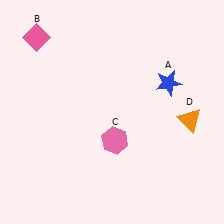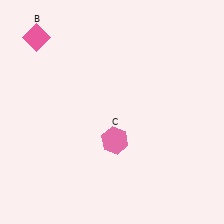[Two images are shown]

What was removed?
The blue star (A), the orange triangle (D) were removed in Image 2.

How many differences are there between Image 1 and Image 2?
There are 2 differences between the two images.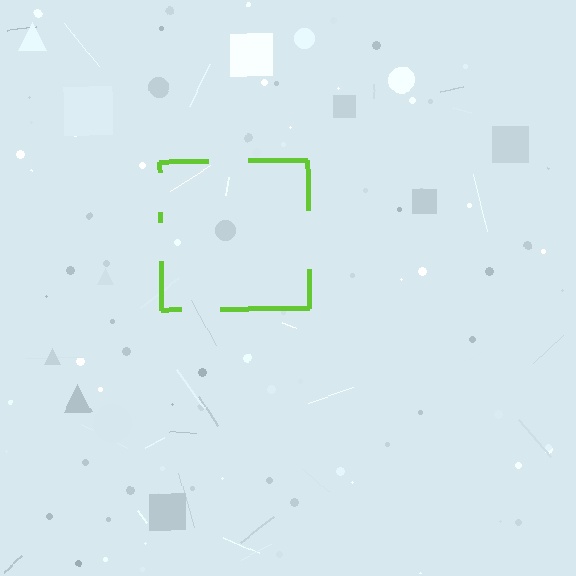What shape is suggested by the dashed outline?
The dashed outline suggests a square.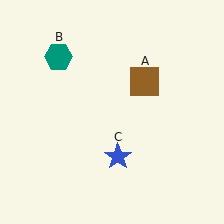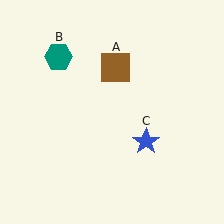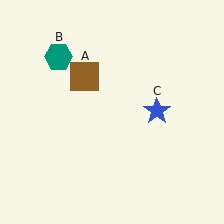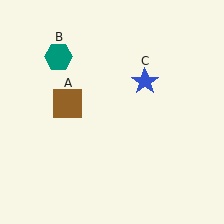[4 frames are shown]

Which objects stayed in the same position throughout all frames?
Teal hexagon (object B) remained stationary.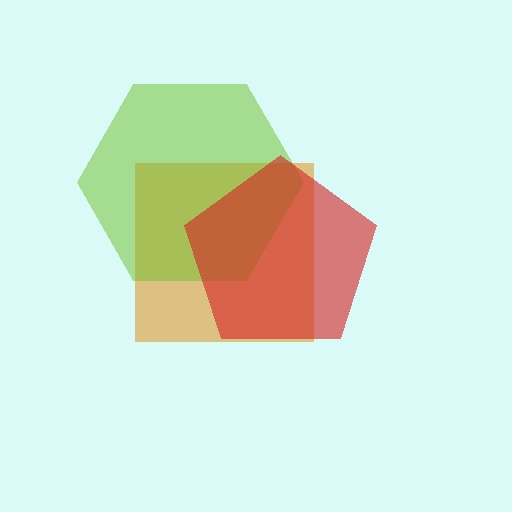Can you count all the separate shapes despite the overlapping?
Yes, there are 3 separate shapes.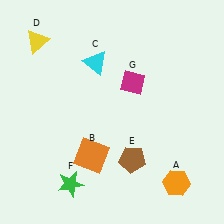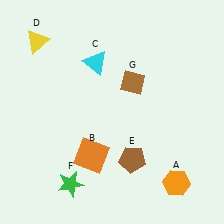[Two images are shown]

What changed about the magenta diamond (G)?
In Image 1, G is magenta. In Image 2, it changed to brown.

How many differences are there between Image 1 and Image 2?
There is 1 difference between the two images.